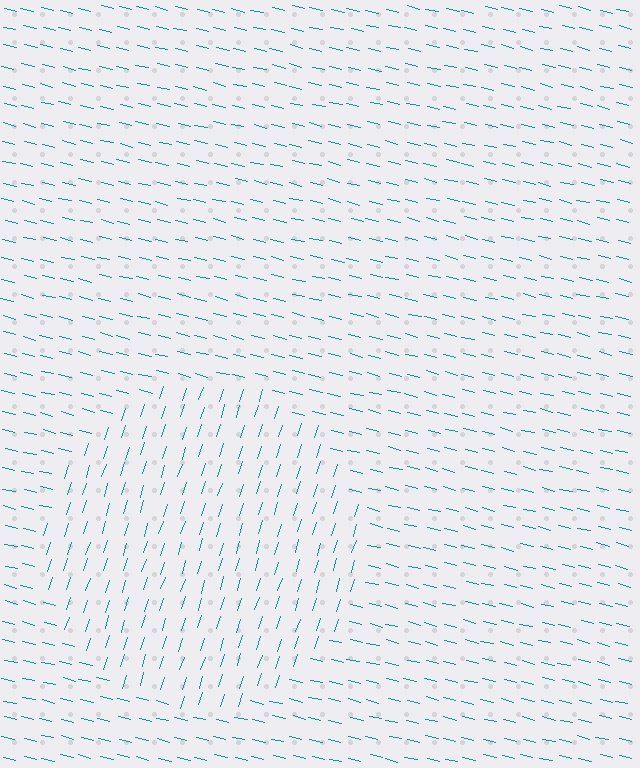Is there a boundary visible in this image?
Yes, there is a texture boundary formed by a change in line orientation.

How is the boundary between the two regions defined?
The boundary is defined purely by a change in line orientation (approximately 86 degrees difference). All lines are the same color and thickness.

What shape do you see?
I see a circle.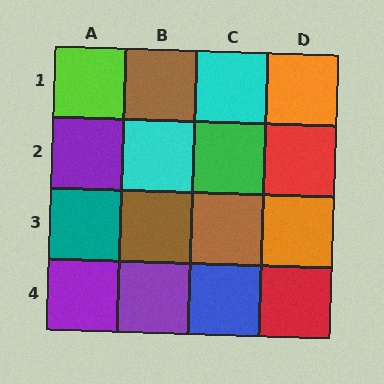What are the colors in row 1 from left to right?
Lime, brown, cyan, orange.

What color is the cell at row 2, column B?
Cyan.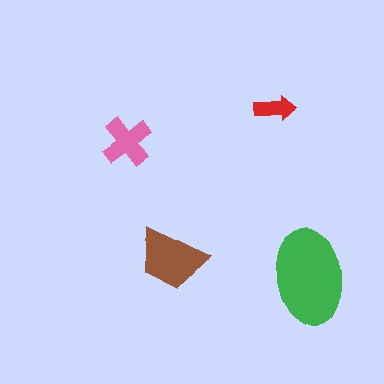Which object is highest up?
The red arrow is topmost.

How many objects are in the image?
There are 4 objects in the image.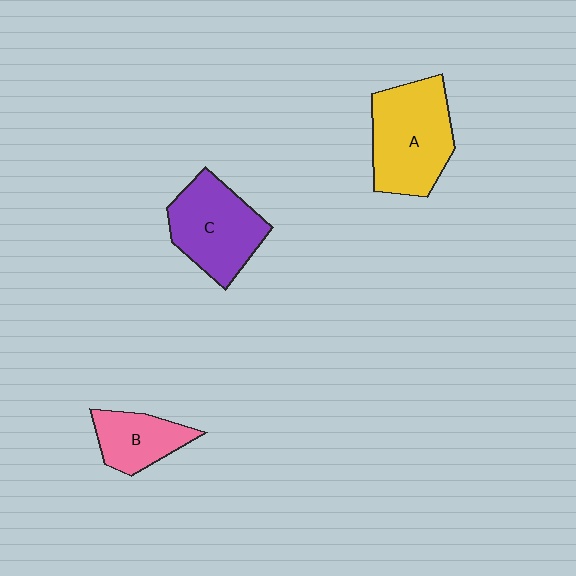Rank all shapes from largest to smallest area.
From largest to smallest: A (yellow), C (purple), B (pink).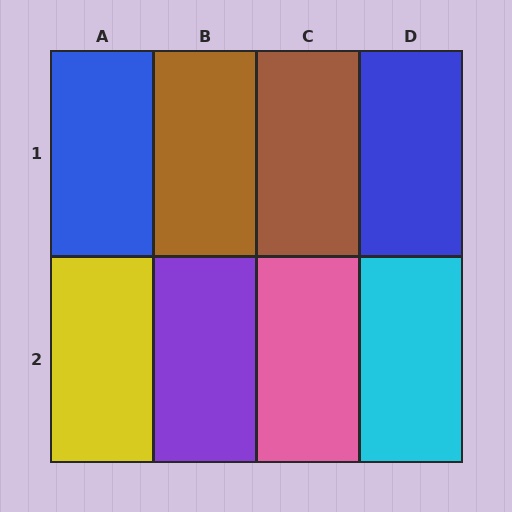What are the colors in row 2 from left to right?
Yellow, purple, pink, cyan.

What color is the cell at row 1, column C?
Brown.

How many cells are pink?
1 cell is pink.